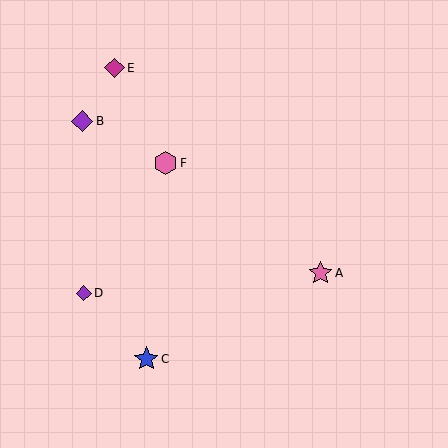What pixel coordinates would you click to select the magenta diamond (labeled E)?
Click at (115, 68) to select the magenta diamond E.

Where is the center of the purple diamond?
The center of the purple diamond is at (84, 293).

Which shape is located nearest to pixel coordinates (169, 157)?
The pink hexagon (labeled F) at (165, 163) is nearest to that location.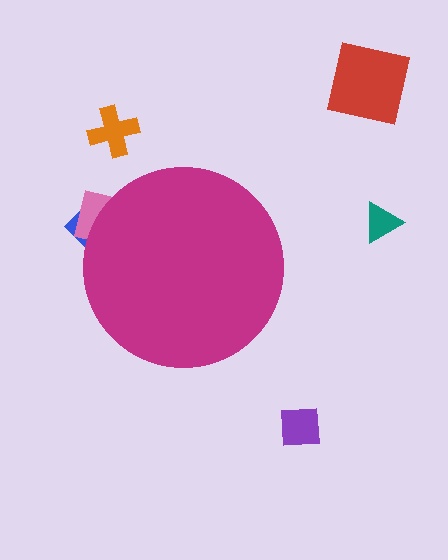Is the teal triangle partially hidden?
No, the teal triangle is fully visible.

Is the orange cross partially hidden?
No, the orange cross is fully visible.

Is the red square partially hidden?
No, the red square is fully visible.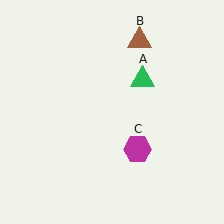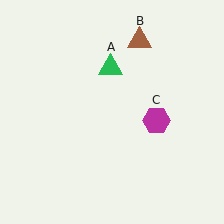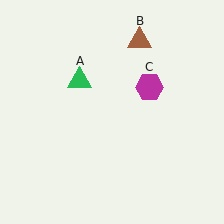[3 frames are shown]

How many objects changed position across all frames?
2 objects changed position: green triangle (object A), magenta hexagon (object C).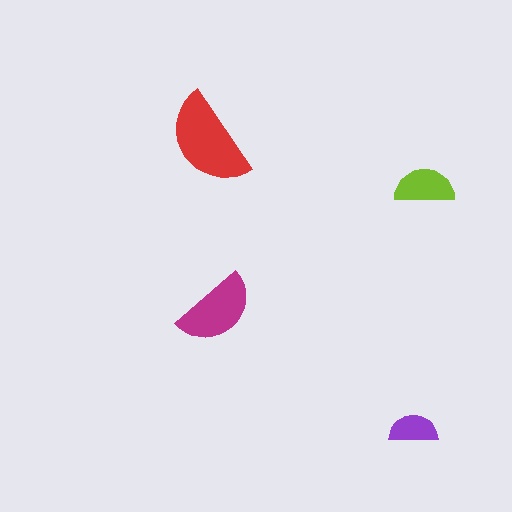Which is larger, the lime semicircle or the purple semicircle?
The lime one.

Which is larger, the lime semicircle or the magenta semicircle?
The magenta one.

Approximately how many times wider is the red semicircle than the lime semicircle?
About 1.5 times wider.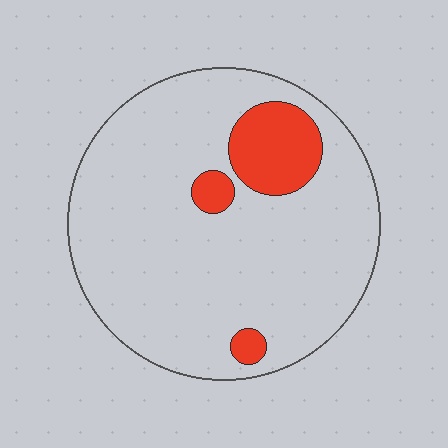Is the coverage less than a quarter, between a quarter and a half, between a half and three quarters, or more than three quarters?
Less than a quarter.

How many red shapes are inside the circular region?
3.